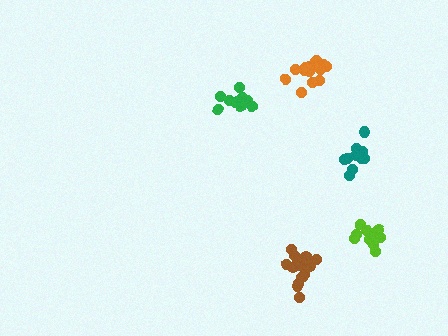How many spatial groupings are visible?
There are 5 spatial groupings.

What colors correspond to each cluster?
The clusters are colored: teal, lime, green, orange, brown.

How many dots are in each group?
Group 1: 10 dots, Group 2: 12 dots, Group 3: 10 dots, Group 4: 16 dots, Group 5: 16 dots (64 total).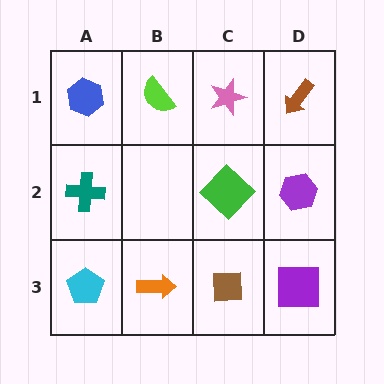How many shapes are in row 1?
4 shapes.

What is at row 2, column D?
A purple hexagon.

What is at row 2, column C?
A green diamond.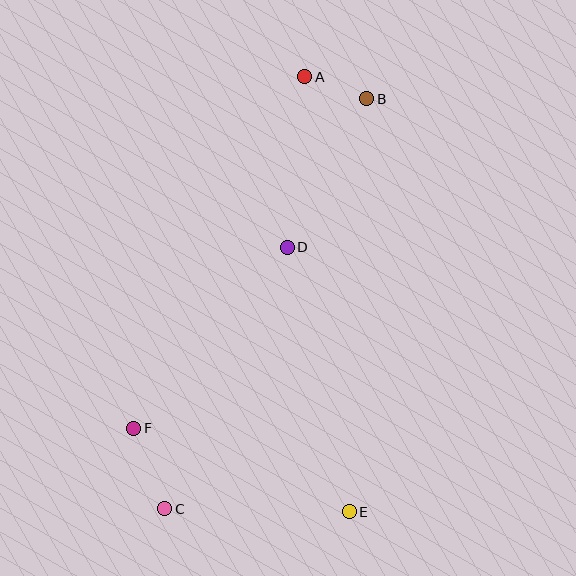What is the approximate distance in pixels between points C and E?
The distance between C and E is approximately 184 pixels.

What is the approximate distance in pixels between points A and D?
The distance between A and D is approximately 171 pixels.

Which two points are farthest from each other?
Points B and C are farthest from each other.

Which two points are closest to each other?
Points A and B are closest to each other.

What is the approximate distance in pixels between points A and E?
The distance between A and E is approximately 437 pixels.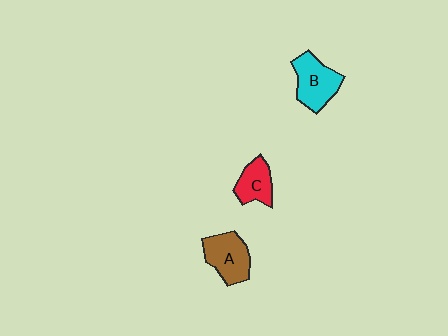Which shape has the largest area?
Shape B (cyan).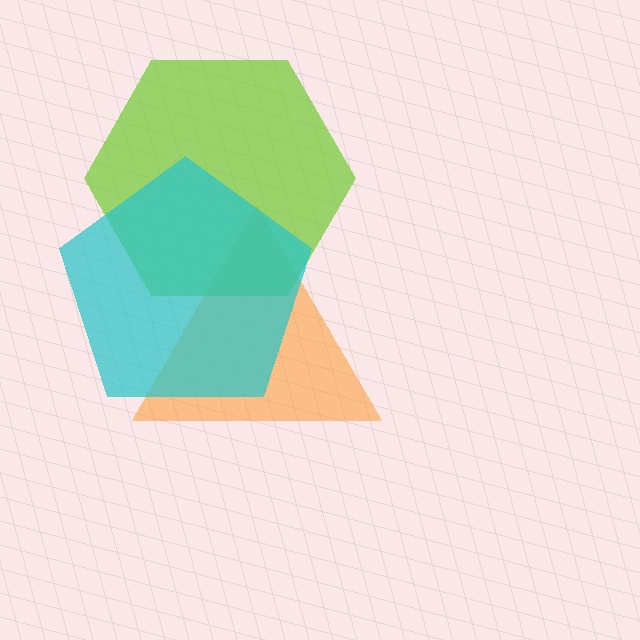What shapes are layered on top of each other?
The layered shapes are: an orange triangle, a lime hexagon, a cyan pentagon.